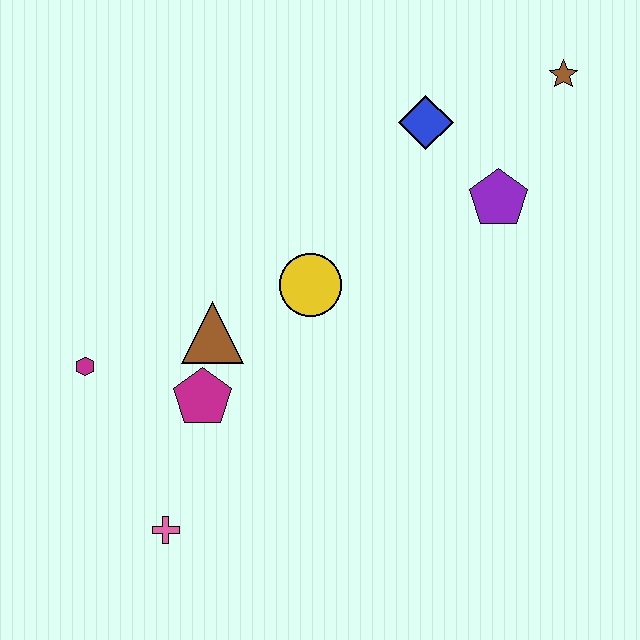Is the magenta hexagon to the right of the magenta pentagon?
No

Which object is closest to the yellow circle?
The brown triangle is closest to the yellow circle.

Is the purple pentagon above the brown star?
No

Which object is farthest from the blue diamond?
The pink cross is farthest from the blue diamond.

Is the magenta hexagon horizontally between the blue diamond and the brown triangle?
No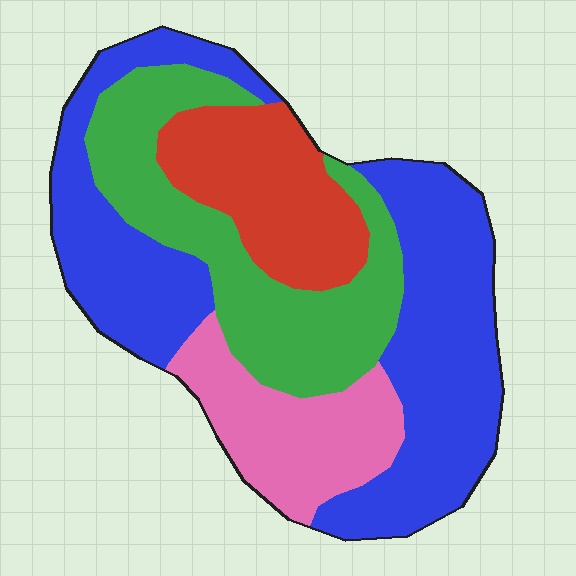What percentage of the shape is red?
Red covers about 15% of the shape.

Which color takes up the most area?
Blue, at roughly 45%.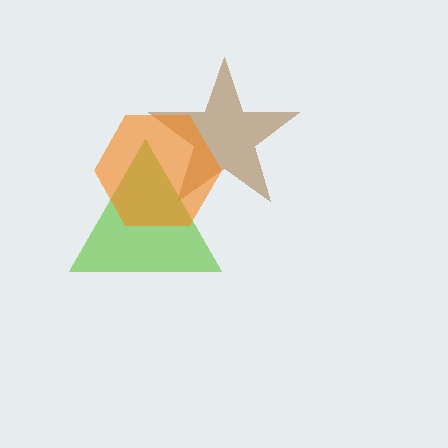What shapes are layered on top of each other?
The layered shapes are: a brown star, a lime triangle, an orange hexagon.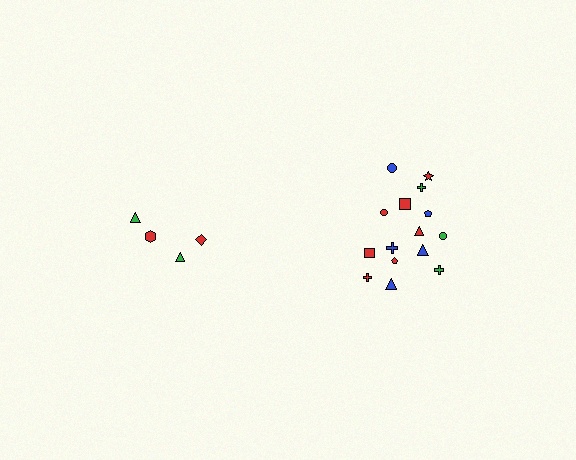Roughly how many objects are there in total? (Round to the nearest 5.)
Roughly 20 objects in total.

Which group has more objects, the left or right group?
The right group.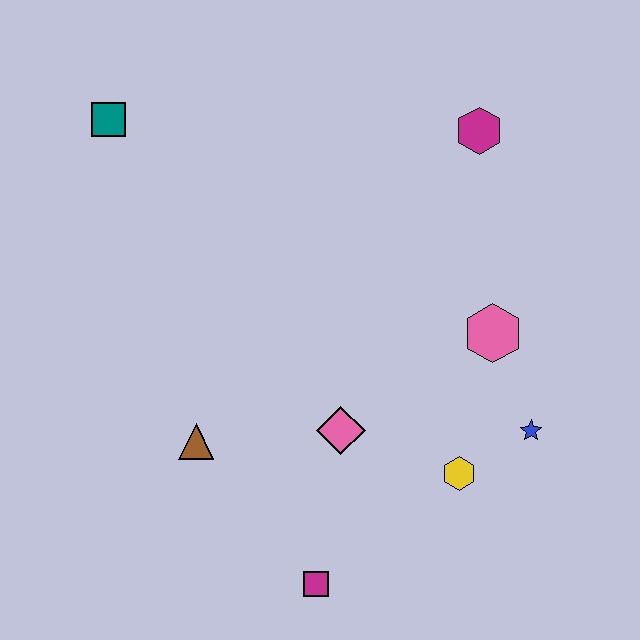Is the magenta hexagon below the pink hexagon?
No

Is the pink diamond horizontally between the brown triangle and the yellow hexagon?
Yes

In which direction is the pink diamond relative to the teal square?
The pink diamond is below the teal square.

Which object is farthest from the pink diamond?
The teal square is farthest from the pink diamond.